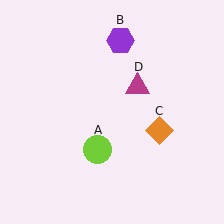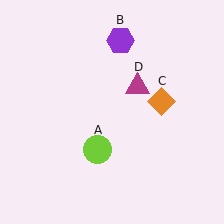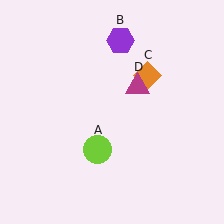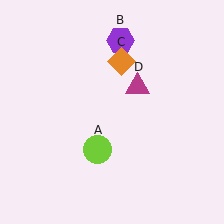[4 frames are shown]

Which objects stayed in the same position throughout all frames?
Lime circle (object A) and purple hexagon (object B) and magenta triangle (object D) remained stationary.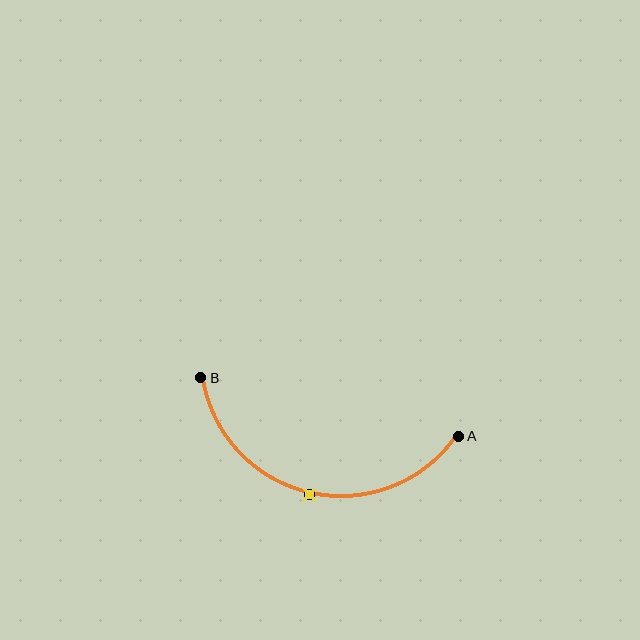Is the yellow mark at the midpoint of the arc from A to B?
Yes. The yellow mark lies on the arc at equal arc-length from both A and B — it is the arc midpoint.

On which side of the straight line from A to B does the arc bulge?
The arc bulges below the straight line connecting A and B.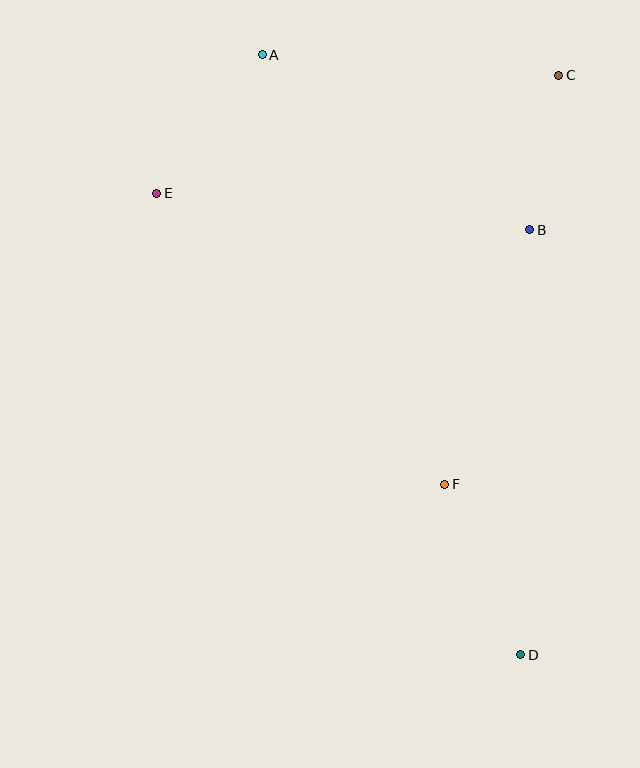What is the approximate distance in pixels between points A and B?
The distance between A and B is approximately 319 pixels.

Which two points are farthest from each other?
Points A and D are farthest from each other.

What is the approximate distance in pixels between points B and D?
The distance between B and D is approximately 425 pixels.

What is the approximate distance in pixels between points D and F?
The distance between D and F is approximately 187 pixels.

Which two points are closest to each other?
Points B and C are closest to each other.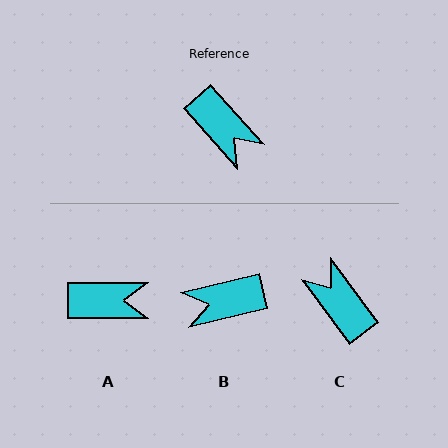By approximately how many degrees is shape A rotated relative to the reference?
Approximately 48 degrees counter-clockwise.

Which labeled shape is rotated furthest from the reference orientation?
C, about 175 degrees away.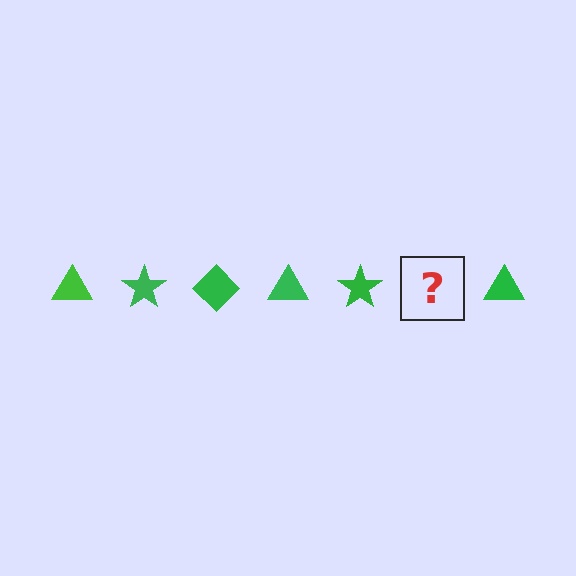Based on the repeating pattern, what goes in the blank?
The blank should be a green diamond.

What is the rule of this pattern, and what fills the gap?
The rule is that the pattern cycles through triangle, star, diamond shapes in green. The gap should be filled with a green diamond.